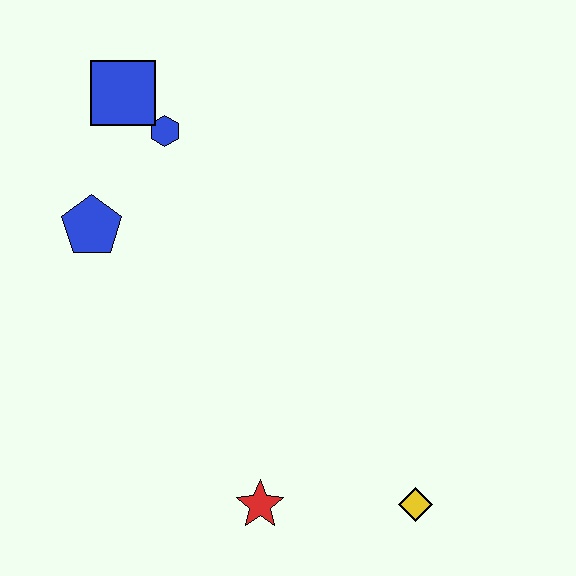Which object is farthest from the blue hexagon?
The yellow diamond is farthest from the blue hexagon.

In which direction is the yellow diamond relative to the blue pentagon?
The yellow diamond is to the right of the blue pentagon.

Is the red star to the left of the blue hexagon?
No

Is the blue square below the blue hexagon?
No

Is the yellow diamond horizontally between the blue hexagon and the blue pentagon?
No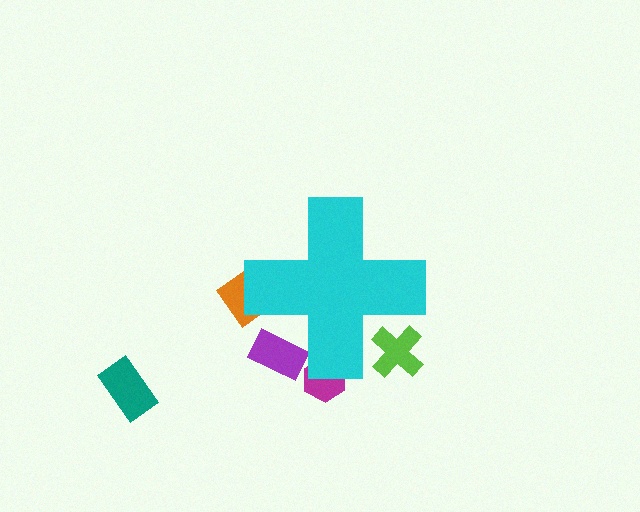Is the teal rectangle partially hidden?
No, the teal rectangle is fully visible.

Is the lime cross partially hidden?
Yes, the lime cross is partially hidden behind the cyan cross.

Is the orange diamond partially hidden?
Yes, the orange diamond is partially hidden behind the cyan cross.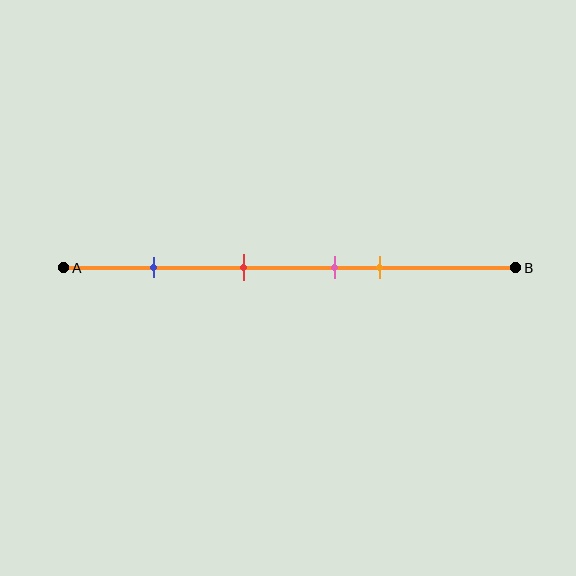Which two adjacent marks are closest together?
The pink and orange marks are the closest adjacent pair.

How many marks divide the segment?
There are 4 marks dividing the segment.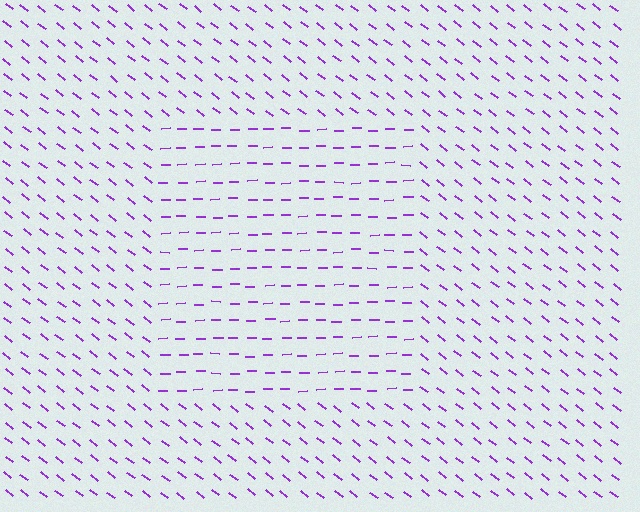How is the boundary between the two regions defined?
The boundary is defined purely by a change in line orientation (approximately 40 degrees difference). All lines are the same color and thickness.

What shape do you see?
I see a rectangle.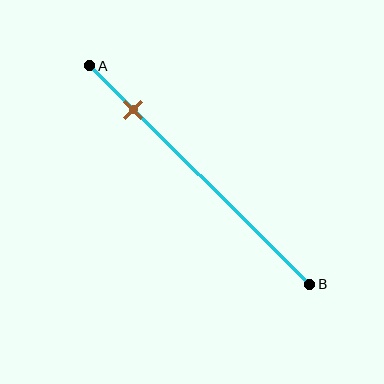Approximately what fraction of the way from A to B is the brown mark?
The brown mark is approximately 20% of the way from A to B.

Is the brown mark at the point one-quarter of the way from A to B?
No, the mark is at about 20% from A, not at the 25% one-quarter point.